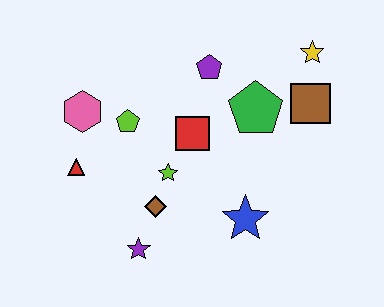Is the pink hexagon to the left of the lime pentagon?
Yes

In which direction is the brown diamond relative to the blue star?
The brown diamond is to the left of the blue star.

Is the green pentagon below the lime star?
No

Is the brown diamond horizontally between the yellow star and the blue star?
No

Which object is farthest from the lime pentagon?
The yellow star is farthest from the lime pentagon.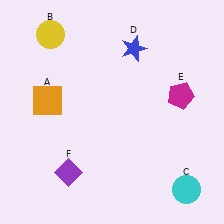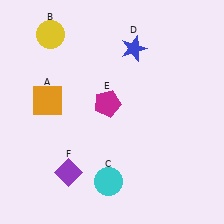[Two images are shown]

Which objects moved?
The objects that moved are: the cyan circle (C), the magenta pentagon (E).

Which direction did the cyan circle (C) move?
The cyan circle (C) moved left.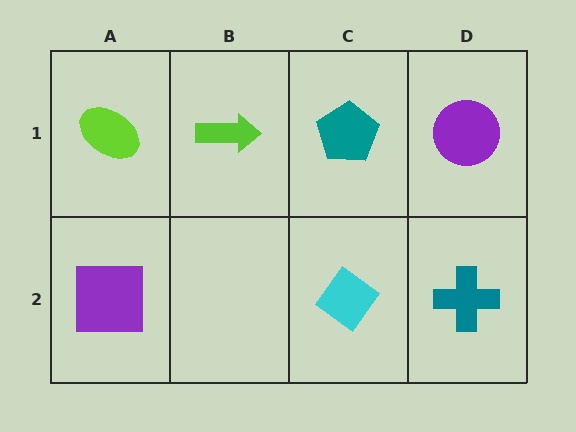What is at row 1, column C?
A teal pentagon.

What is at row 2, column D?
A teal cross.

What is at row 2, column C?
A cyan diamond.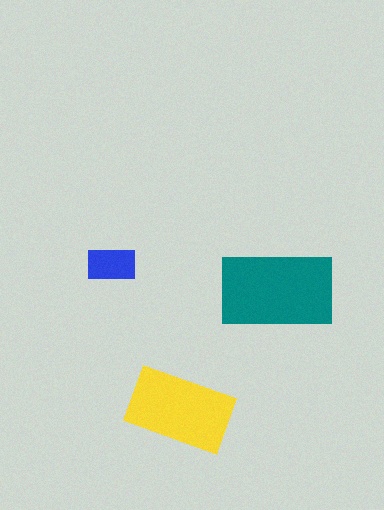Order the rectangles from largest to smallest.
the teal one, the yellow one, the blue one.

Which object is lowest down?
The yellow rectangle is bottommost.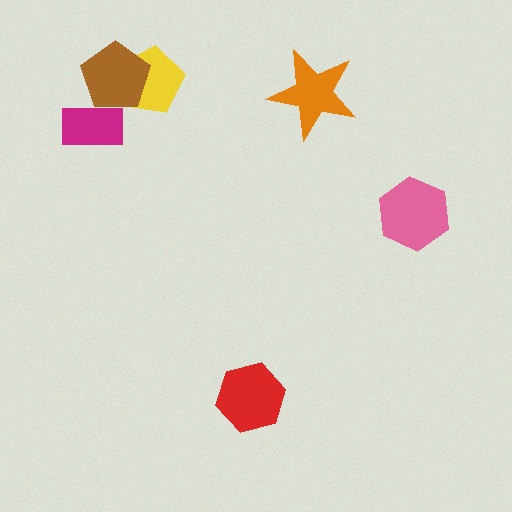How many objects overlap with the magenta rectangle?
1 object overlaps with the magenta rectangle.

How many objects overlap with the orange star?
0 objects overlap with the orange star.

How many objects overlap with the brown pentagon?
2 objects overlap with the brown pentagon.